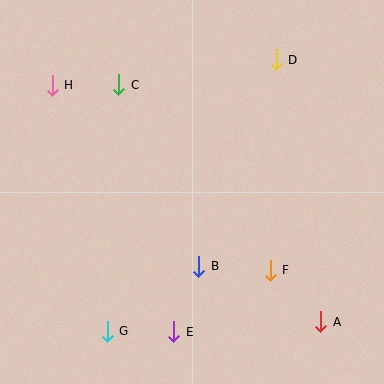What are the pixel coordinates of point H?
Point H is at (52, 85).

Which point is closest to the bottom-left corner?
Point G is closest to the bottom-left corner.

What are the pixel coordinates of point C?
Point C is at (119, 85).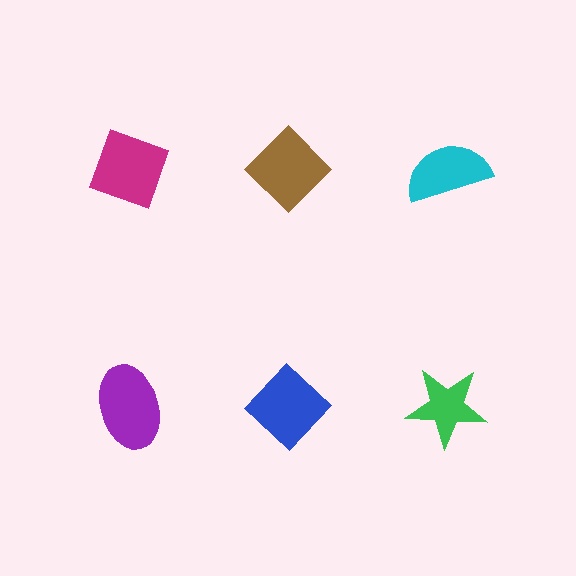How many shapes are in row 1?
3 shapes.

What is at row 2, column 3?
A green star.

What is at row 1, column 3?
A cyan semicircle.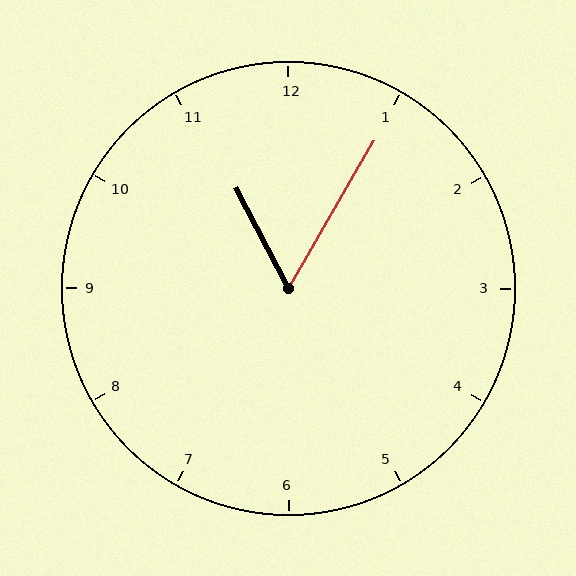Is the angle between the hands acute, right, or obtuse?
It is acute.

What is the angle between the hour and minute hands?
Approximately 58 degrees.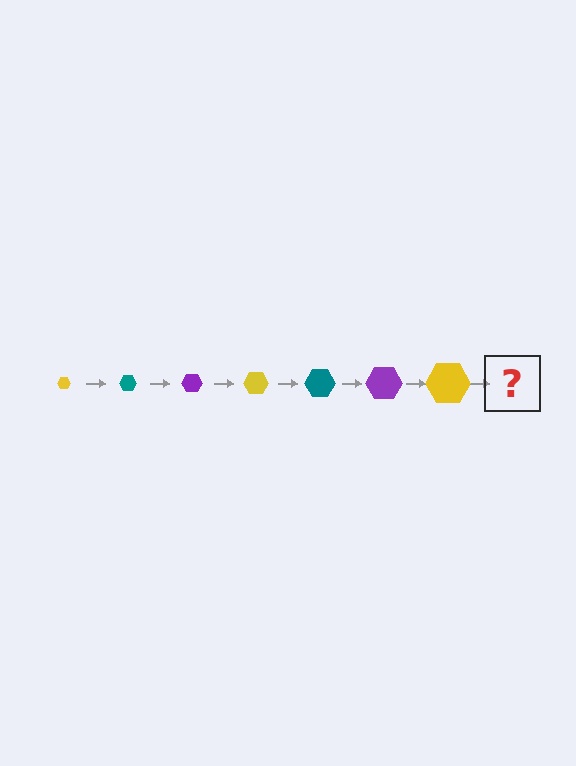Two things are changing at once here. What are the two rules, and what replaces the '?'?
The two rules are that the hexagon grows larger each step and the color cycles through yellow, teal, and purple. The '?' should be a teal hexagon, larger than the previous one.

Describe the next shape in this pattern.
It should be a teal hexagon, larger than the previous one.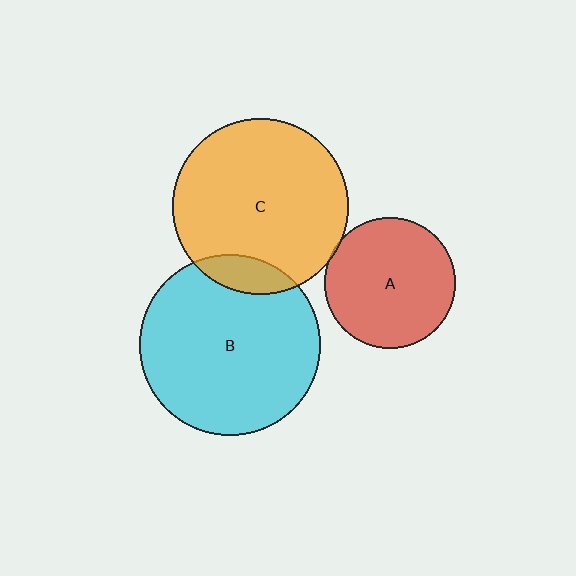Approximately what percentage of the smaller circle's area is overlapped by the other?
Approximately 5%.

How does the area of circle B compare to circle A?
Approximately 1.9 times.